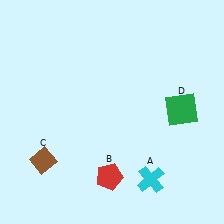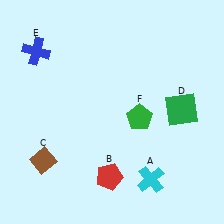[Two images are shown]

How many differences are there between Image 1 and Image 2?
There are 2 differences between the two images.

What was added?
A blue cross (E), a green pentagon (F) were added in Image 2.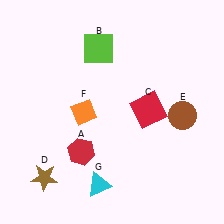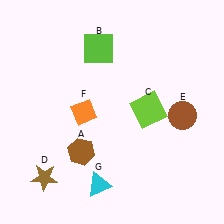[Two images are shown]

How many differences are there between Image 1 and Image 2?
There are 2 differences between the two images.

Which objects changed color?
A changed from red to brown. C changed from red to lime.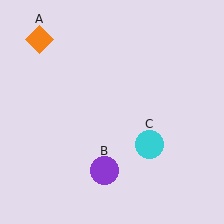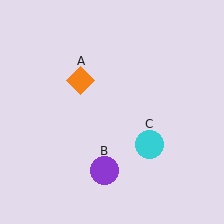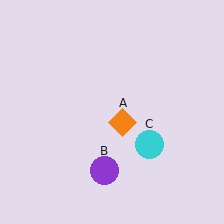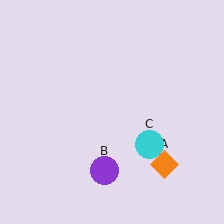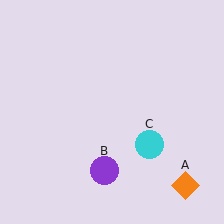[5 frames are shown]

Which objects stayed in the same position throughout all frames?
Purple circle (object B) and cyan circle (object C) remained stationary.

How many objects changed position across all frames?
1 object changed position: orange diamond (object A).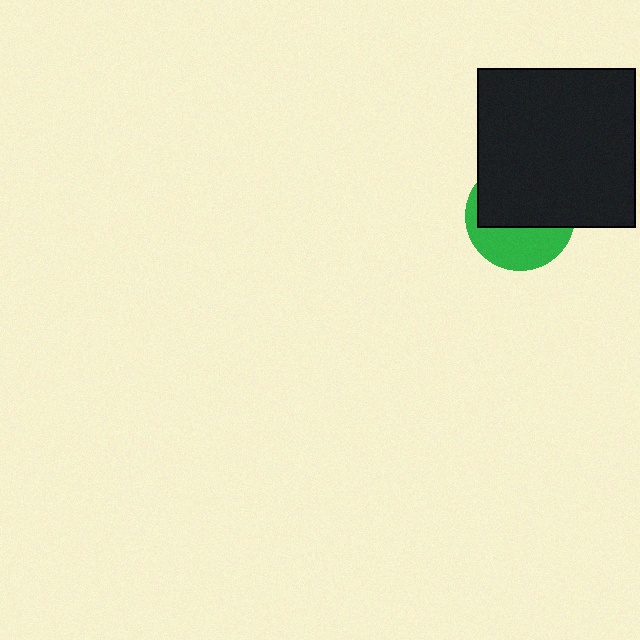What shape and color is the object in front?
The object in front is a black square.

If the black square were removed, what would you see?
You would see the complete green circle.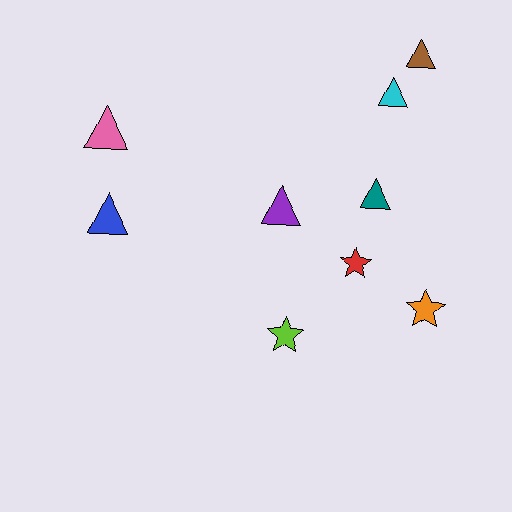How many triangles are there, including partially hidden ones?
There are 6 triangles.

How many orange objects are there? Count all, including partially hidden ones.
There is 1 orange object.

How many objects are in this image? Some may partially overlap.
There are 9 objects.